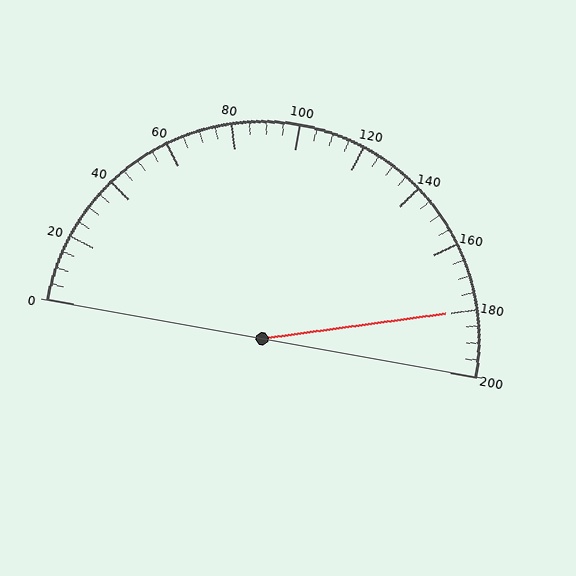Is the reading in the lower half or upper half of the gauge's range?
The reading is in the upper half of the range (0 to 200).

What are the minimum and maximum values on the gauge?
The gauge ranges from 0 to 200.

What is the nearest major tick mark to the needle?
The nearest major tick mark is 180.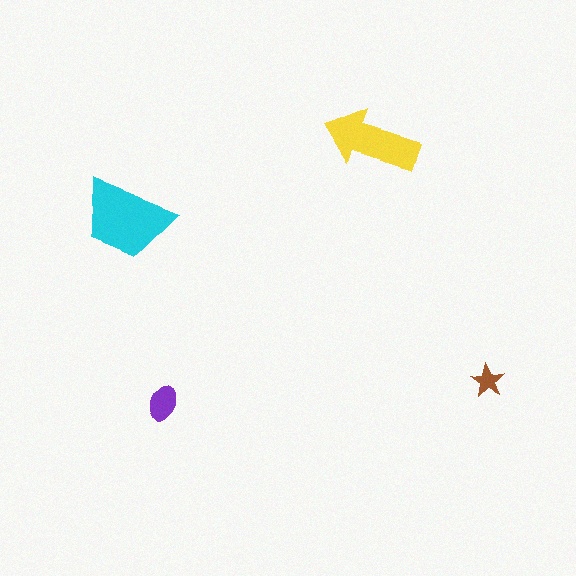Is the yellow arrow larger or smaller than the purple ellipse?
Larger.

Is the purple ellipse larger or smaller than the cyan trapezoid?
Smaller.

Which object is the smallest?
The brown star.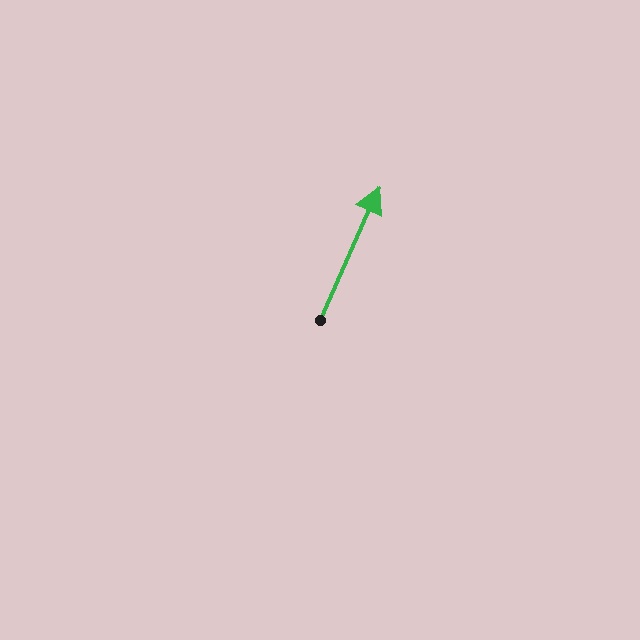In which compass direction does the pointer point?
Northeast.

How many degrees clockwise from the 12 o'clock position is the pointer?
Approximately 24 degrees.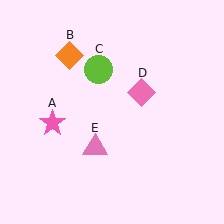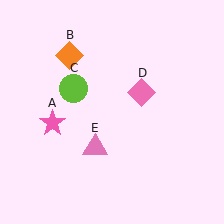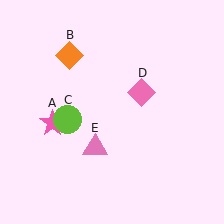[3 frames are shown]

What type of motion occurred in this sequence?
The lime circle (object C) rotated counterclockwise around the center of the scene.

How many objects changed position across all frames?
1 object changed position: lime circle (object C).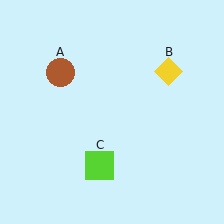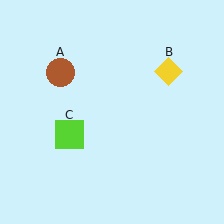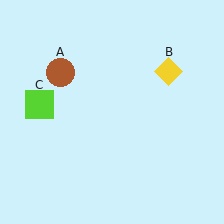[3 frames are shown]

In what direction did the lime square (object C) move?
The lime square (object C) moved up and to the left.